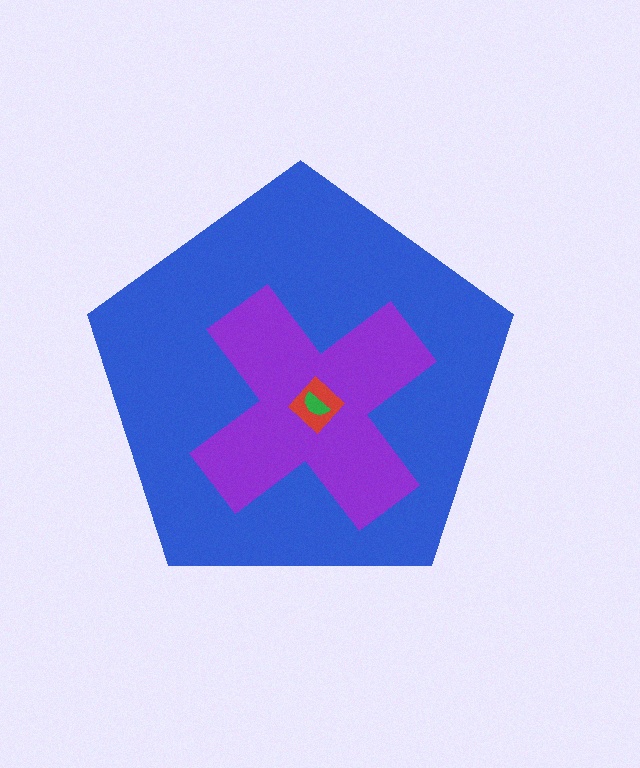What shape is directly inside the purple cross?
The red diamond.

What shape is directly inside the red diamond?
The green semicircle.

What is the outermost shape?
The blue pentagon.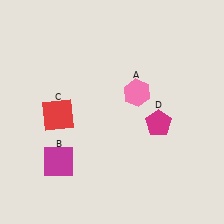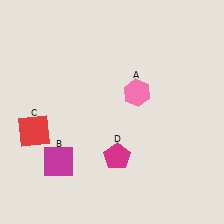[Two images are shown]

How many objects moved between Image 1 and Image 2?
2 objects moved between the two images.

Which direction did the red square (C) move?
The red square (C) moved left.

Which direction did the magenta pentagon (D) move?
The magenta pentagon (D) moved left.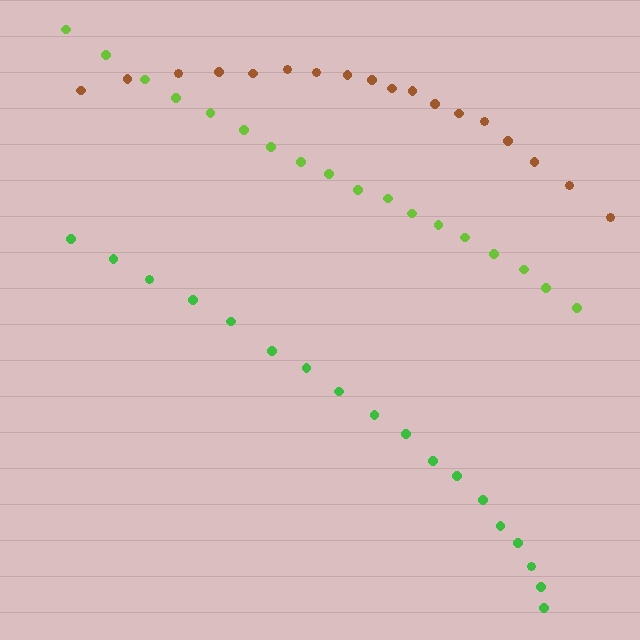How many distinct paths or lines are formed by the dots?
There are 3 distinct paths.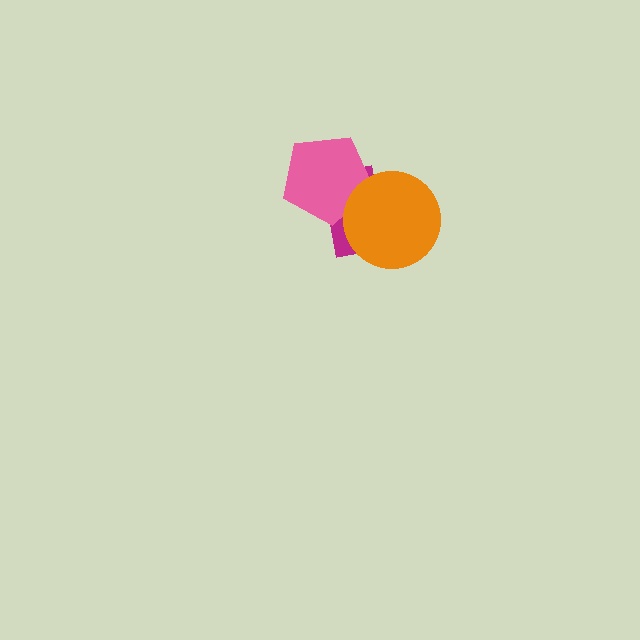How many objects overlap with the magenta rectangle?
2 objects overlap with the magenta rectangle.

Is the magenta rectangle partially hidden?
Yes, it is partially covered by another shape.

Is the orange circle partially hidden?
No, no other shape covers it.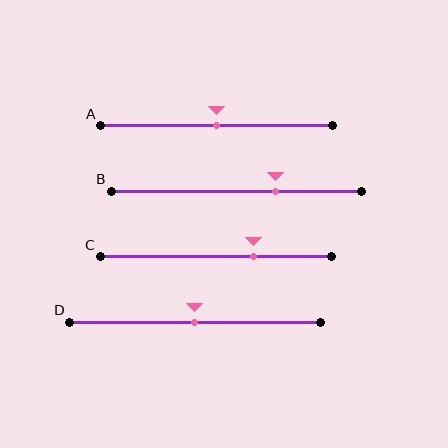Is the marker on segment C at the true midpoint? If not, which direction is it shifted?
No, the marker on segment C is shifted to the right by about 16% of the segment length.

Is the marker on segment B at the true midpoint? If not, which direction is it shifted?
No, the marker on segment B is shifted to the right by about 16% of the segment length.